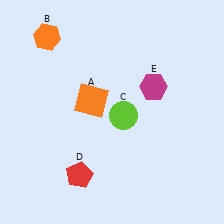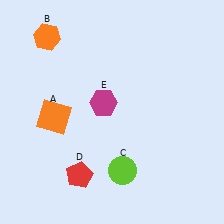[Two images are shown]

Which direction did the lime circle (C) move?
The lime circle (C) moved down.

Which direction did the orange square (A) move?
The orange square (A) moved left.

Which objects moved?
The objects that moved are: the orange square (A), the lime circle (C), the magenta hexagon (E).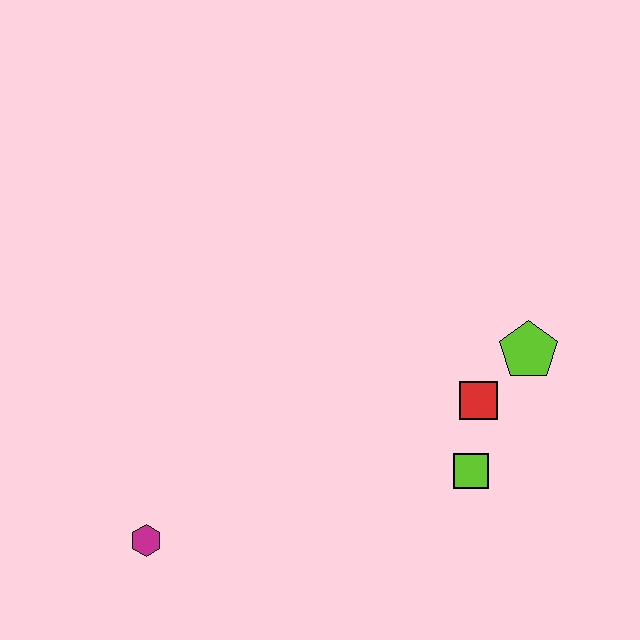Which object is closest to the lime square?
The red square is closest to the lime square.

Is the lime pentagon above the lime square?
Yes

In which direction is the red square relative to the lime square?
The red square is above the lime square.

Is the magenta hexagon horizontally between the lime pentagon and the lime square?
No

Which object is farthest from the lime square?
The magenta hexagon is farthest from the lime square.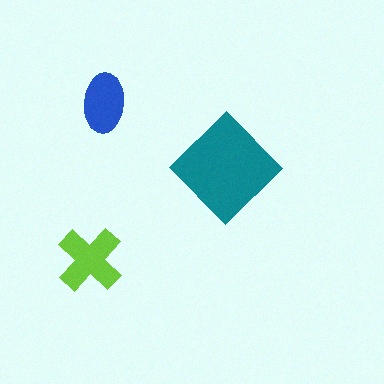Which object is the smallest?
The blue ellipse.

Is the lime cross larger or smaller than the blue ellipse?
Larger.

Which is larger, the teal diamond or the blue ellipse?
The teal diamond.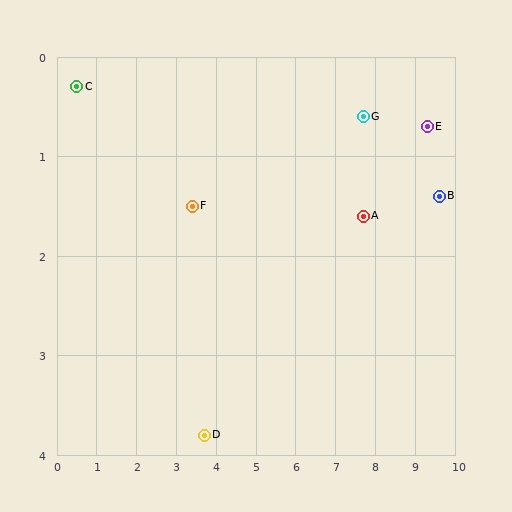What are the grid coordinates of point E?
Point E is at approximately (9.3, 0.7).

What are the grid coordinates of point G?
Point G is at approximately (7.7, 0.6).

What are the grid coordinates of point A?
Point A is at approximately (7.7, 1.6).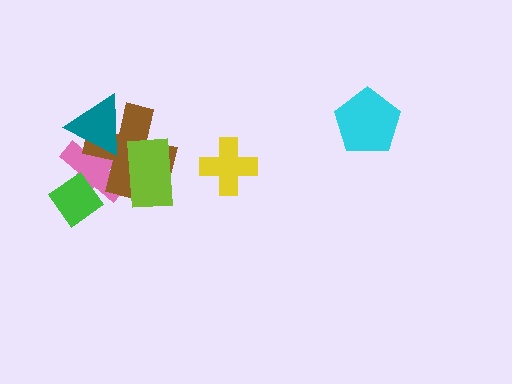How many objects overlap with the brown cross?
3 objects overlap with the brown cross.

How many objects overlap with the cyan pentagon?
0 objects overlap with the cyan pentagon.